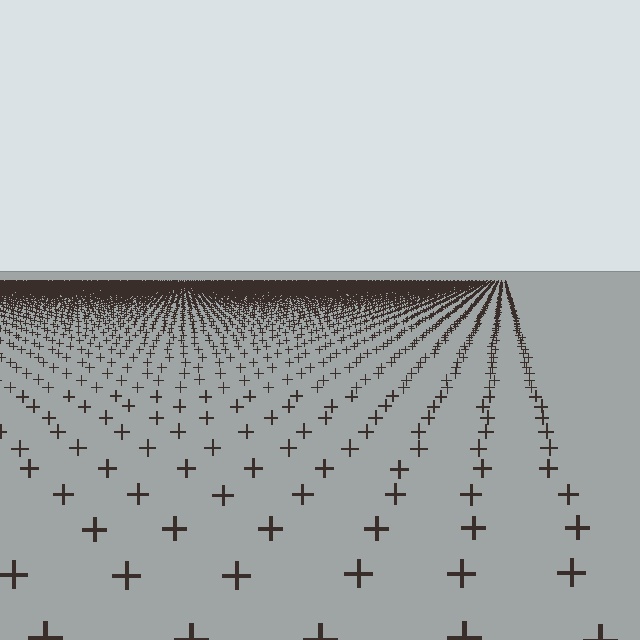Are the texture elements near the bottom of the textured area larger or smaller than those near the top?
Larger. Near the bottom, elements are closer to the viewer and appear at a bigger on-screen size.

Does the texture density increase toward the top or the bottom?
Density increases toward the top.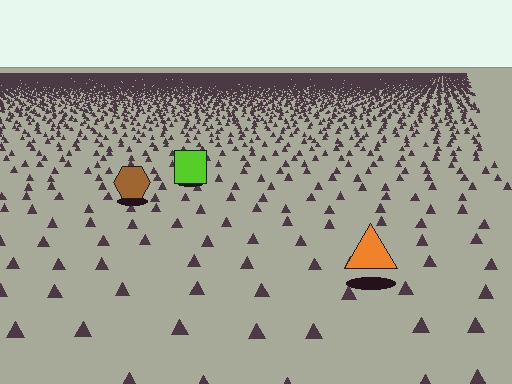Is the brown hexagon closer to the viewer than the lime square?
Yes. The brown hexagon is closer — you can tell from the texture gradient: the ground texture is coarser near it.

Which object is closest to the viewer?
The orange triangle is closest. The texture marks near it are larger and more spread out.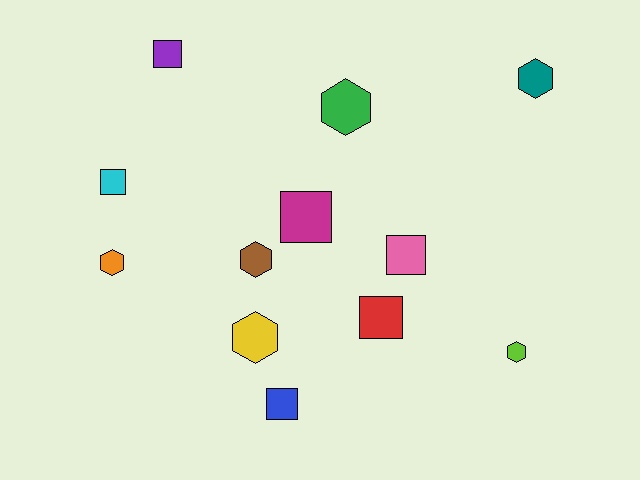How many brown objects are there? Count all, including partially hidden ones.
There is 1 brown object.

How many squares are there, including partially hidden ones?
There are 6 squares.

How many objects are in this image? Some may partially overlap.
There are 12 objects.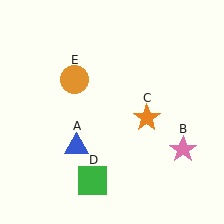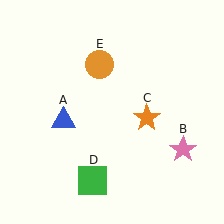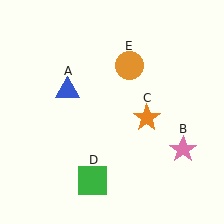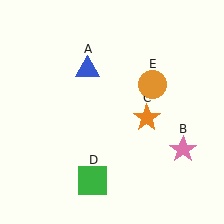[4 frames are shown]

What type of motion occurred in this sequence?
The blue triangle (object A), orange circle (object E) rotated clockwise around the center of the scene.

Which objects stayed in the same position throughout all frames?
Pink star (object B) and orange star (object C) and green square (object D) remained stationary.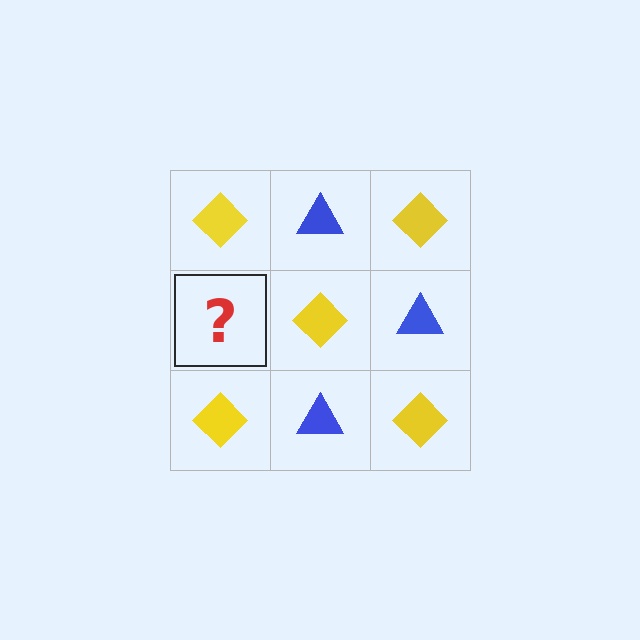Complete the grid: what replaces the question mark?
The question mark should be replaced with a blue triangle.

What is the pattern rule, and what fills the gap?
The rule is that it alternates yellow diamond and blue triangle in a checkerboard pattern. The gap should be filled with a blue triangle.